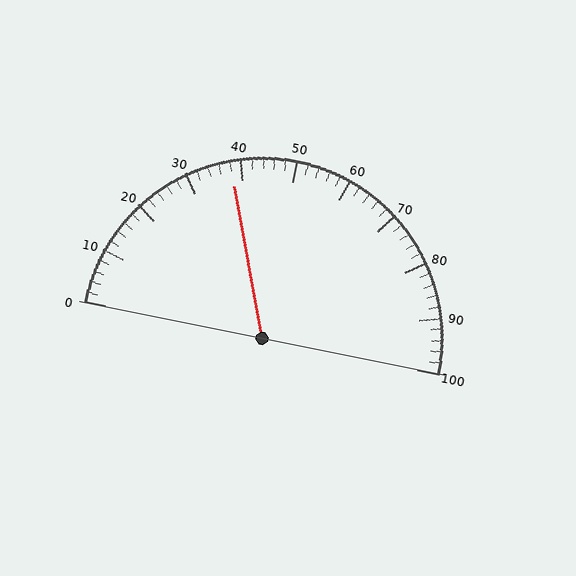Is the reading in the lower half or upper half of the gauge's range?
The reading is in the lower half of the range (0 to 100).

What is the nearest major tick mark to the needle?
The nearest major tick mark is 40.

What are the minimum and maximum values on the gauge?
The gauge ranges from 0 to 100.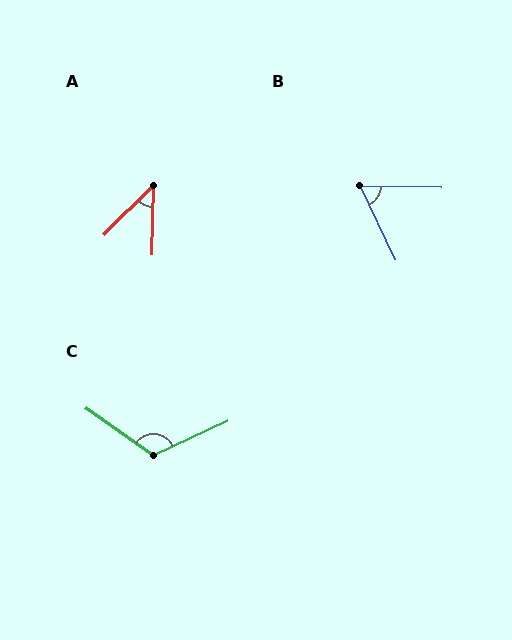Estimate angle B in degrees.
Approximately 63 degrees.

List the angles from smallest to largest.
A (43°), B (63°), C (119°).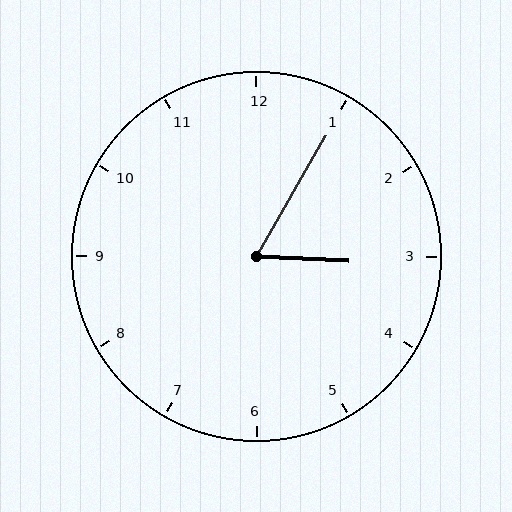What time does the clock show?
3:05.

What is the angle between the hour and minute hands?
Approximately 62 degrees.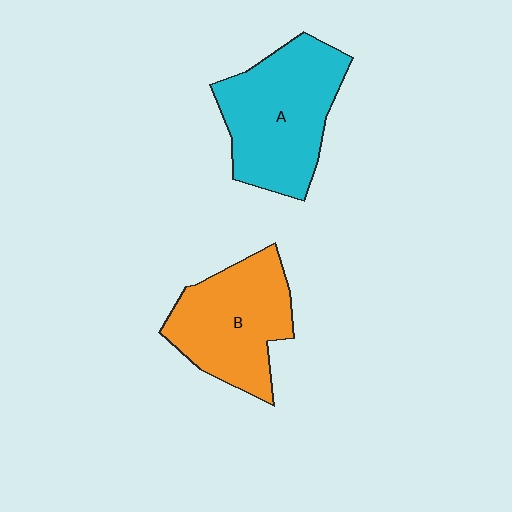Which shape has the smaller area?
Shape B (orange).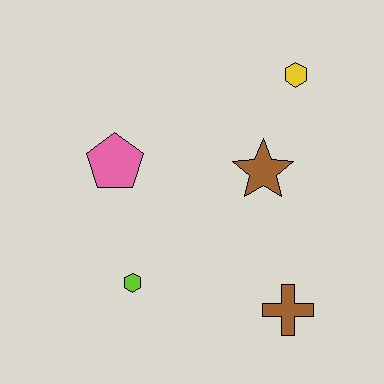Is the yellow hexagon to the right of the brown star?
Yes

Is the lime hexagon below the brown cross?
No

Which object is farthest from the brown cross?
The yellow hexagon is farthest from the brown cross.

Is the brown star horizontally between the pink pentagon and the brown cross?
Yes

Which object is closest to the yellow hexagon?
The brown star is closest to the yellow hexagon.